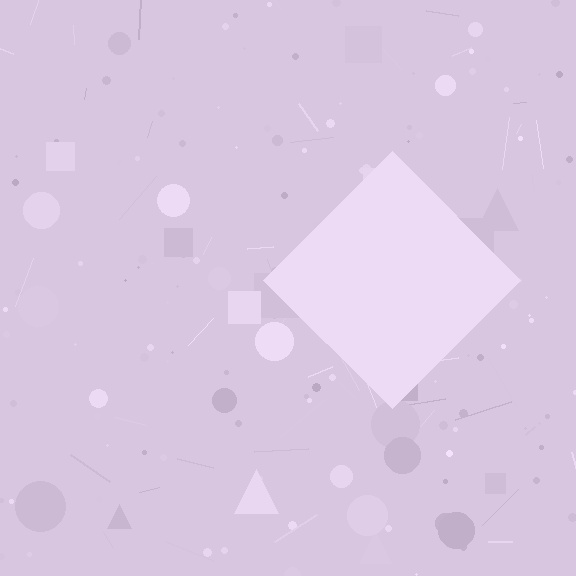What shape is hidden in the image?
A diamond is hidden in the image.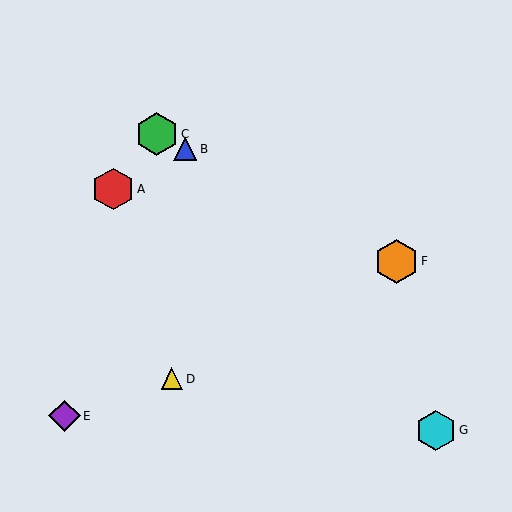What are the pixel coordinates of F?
Object F is at (396, 261).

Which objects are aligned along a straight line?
Objects B, C, F are aligned along a straight line.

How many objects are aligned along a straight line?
3 objects (B, C, F) are aligned along a straight line.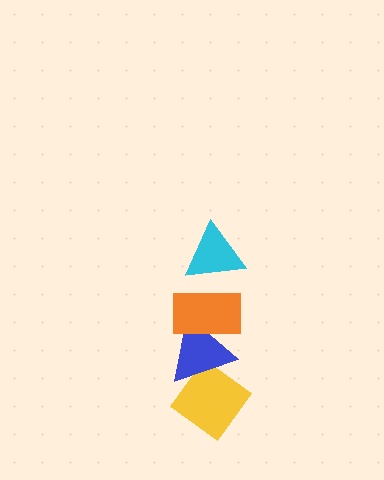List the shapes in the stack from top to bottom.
From top to bottom: the cyan triangle, the orange rectangle, the blue triangle, the yellow diamond.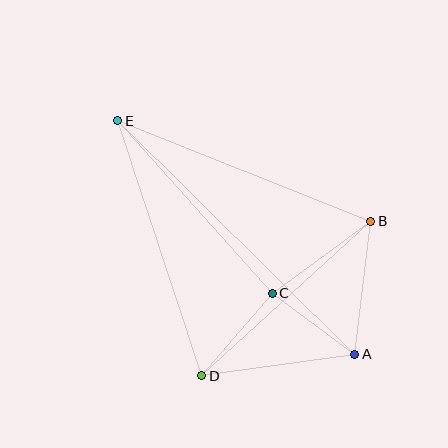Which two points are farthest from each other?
Points A and E are farthest from each other.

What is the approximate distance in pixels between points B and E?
The distance between B and E is approximately 272 pixels.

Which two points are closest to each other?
Points A and C are closest to each other.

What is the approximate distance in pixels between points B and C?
The distance between B and C is approximately 122 pixels.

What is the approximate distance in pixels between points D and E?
The distance between D and E is approximately 268 pixels.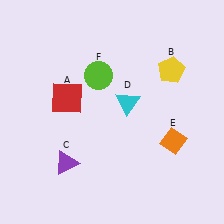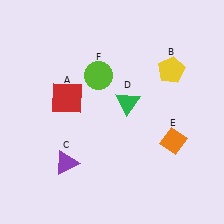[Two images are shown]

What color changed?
The triangle (D) changed from cyan in Image 1 to green in Image 2.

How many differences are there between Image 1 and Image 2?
There is 1 difference between the two images.